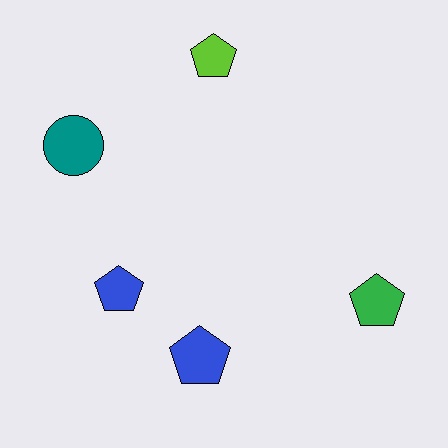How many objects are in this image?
There are 5 objects.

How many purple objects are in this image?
There are no purple objects.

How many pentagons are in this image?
There are 4 pentagons.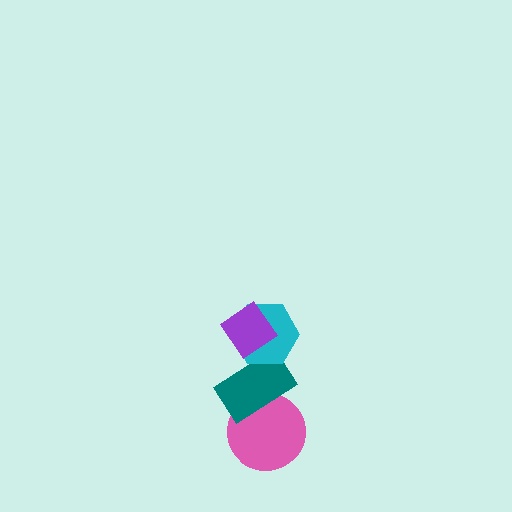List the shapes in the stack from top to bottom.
From top to bottom: the purple diamond, the cyan hexagon, the teal rectangle, the pink circle.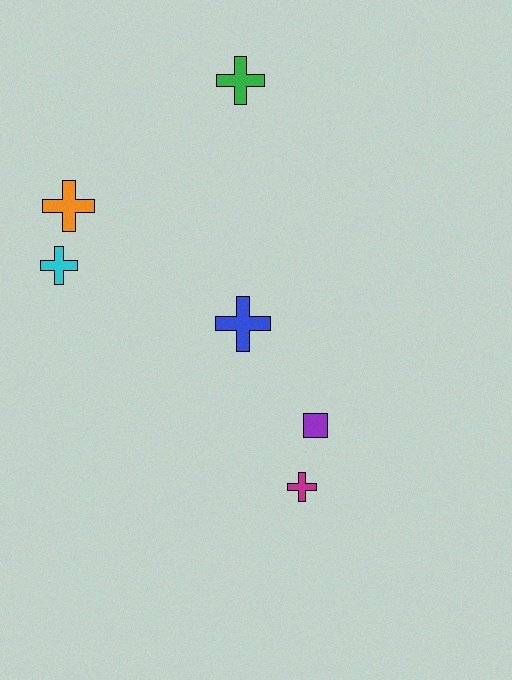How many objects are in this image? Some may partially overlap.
There are 6 objects.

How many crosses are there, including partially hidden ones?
There are 5 crosses.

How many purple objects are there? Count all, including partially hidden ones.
There is 1 purple object.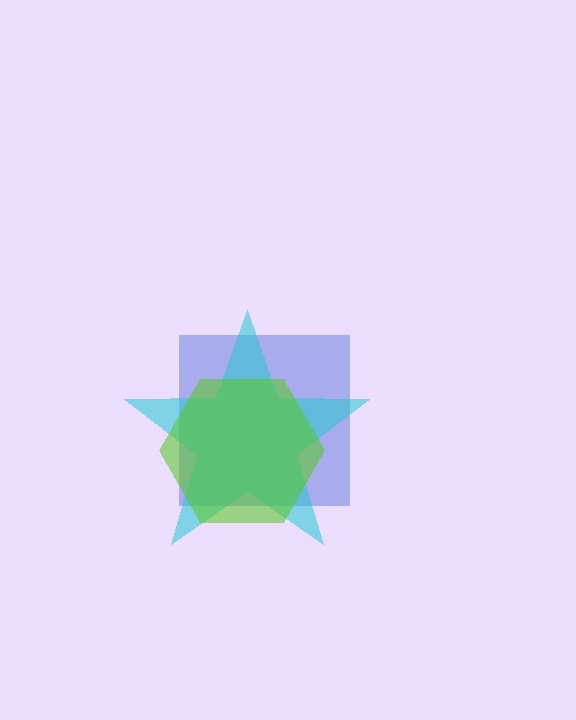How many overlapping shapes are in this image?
There are 3 overlapping shapes in the image.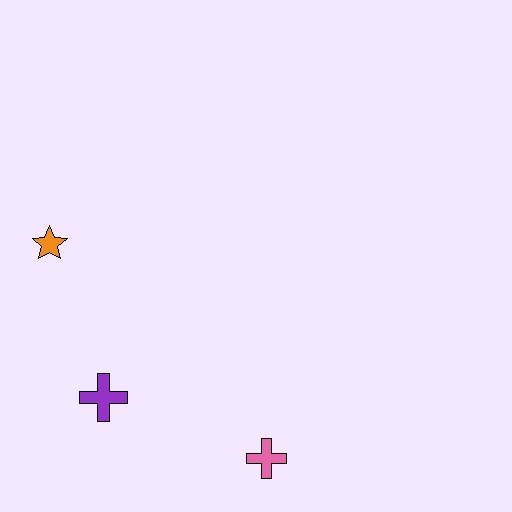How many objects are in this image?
There are 3 objects.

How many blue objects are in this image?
There are no blue objects.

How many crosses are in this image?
There are 2 crosses.